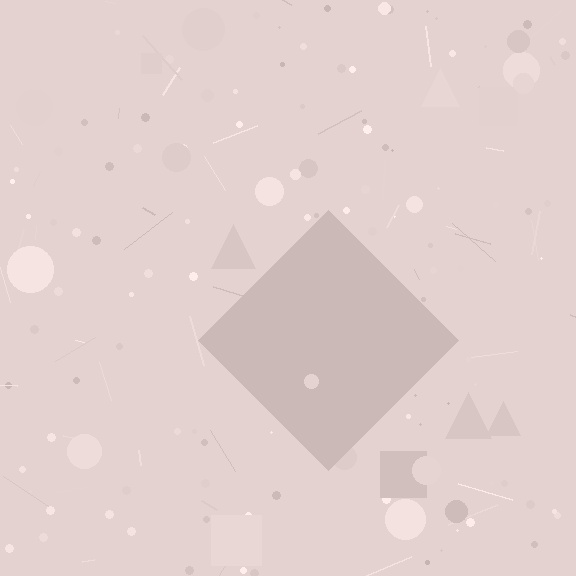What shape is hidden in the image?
A diamond is hidden in the image.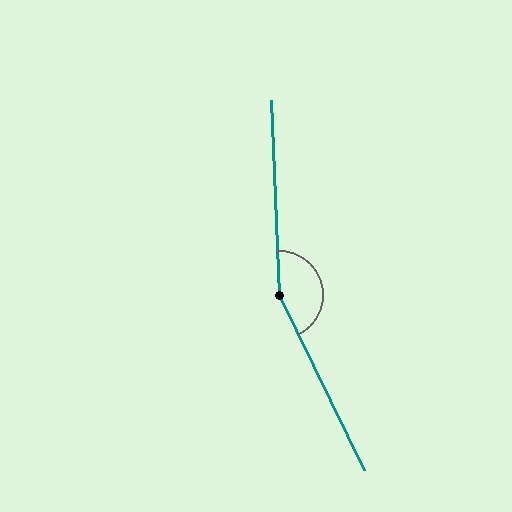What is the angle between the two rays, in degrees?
Approximately 156 degrees.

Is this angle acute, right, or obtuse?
It is obtuse.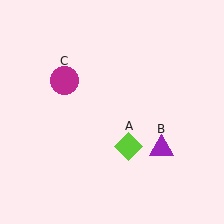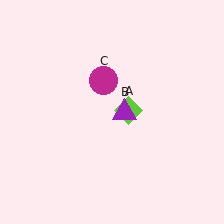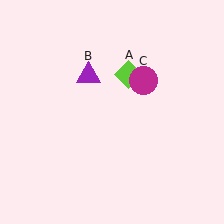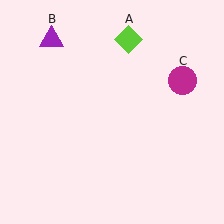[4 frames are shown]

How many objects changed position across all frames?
3 objects changed position: lime diamond (object A), purple triangle (object B), magenta circle (object C).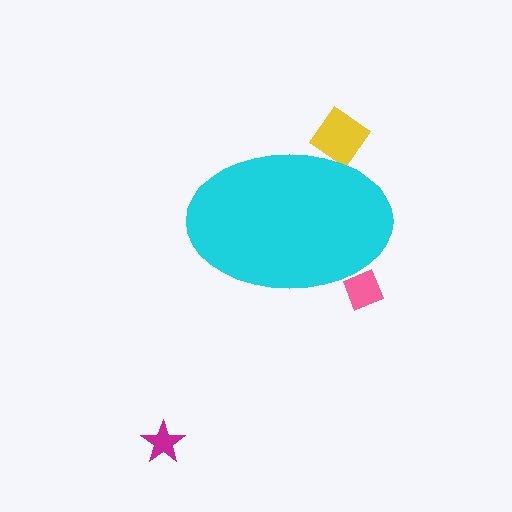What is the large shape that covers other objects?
A cyan ellipse.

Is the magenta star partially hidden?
No, the magenta star is fully visible.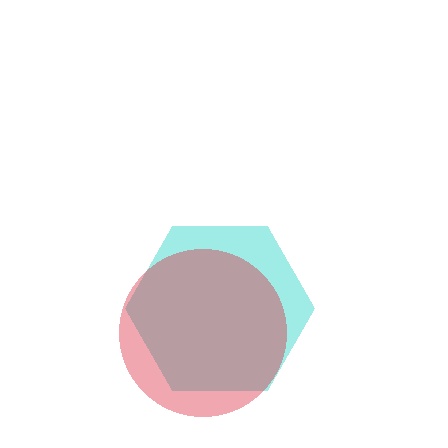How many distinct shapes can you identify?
There are 2 distinct shapes: a cyan hexagon, a red circle.